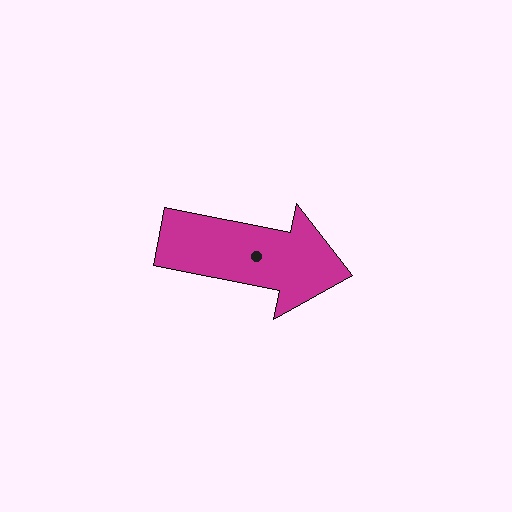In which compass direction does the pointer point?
East.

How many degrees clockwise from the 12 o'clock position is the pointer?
Approximately 101 degrees.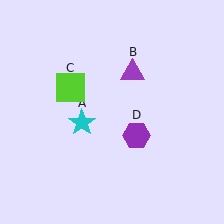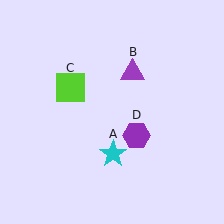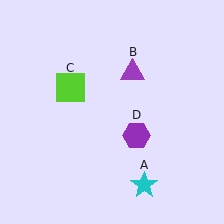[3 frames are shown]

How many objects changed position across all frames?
1 object changed position: cyan star (object A).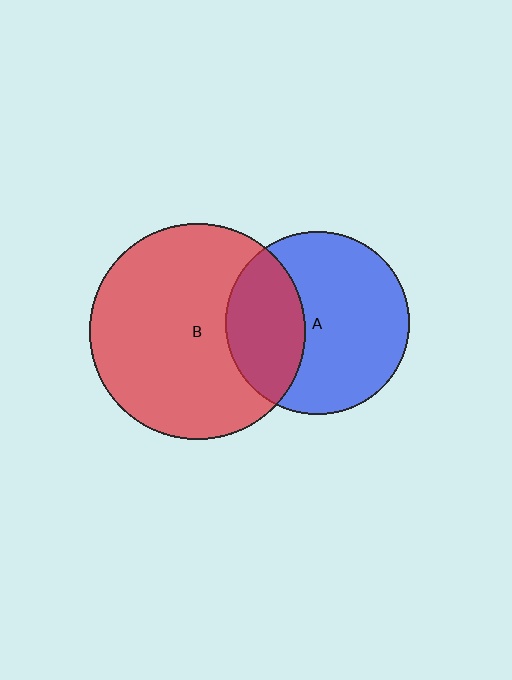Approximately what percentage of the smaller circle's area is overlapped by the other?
Approximately 35%.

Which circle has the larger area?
Circle B (red).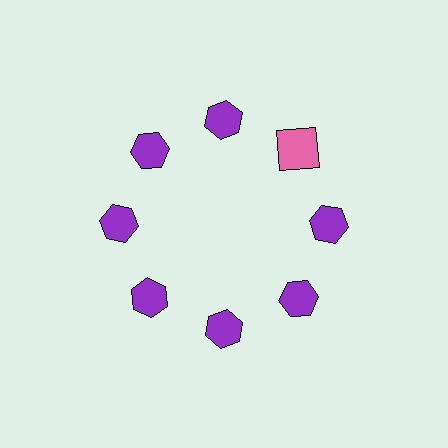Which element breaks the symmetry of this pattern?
The pink square at roughly the 2 o'clock position breaks the symmetry. All other shapes are purple hexagons.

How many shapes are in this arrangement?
There are 8 shapes arranged in a ring pattern.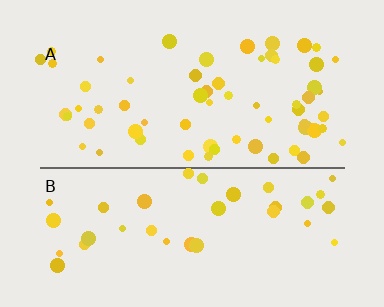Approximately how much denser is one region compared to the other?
Approximately 1.7× — region A over region B.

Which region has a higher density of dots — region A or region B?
A (the top).